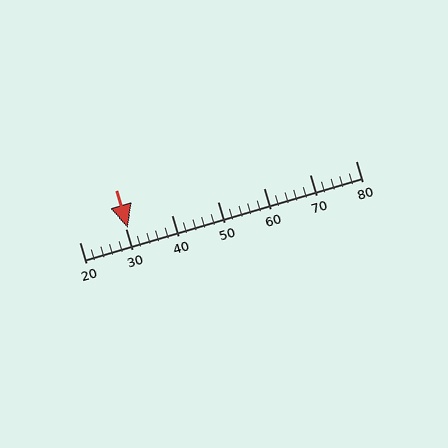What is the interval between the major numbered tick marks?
The major tick marks are spaced 10 units apart.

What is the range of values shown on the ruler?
The ruler shows values from 20 to 80.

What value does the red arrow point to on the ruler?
The red arrow points to approximately 30.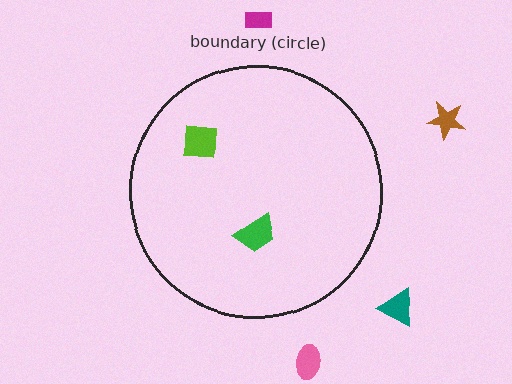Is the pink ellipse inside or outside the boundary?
Outside.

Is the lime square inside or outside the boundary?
Inside.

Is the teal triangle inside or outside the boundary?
Outside.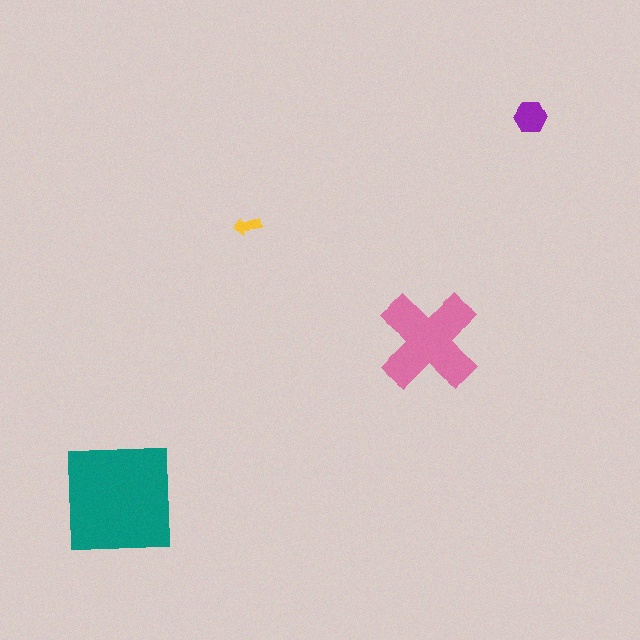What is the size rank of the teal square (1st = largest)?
1st.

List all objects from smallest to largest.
The yellow arrow, the purple hexagon, the pink cross, the teal square.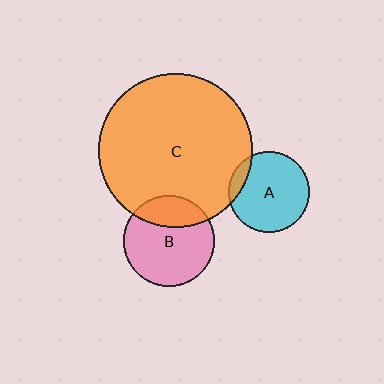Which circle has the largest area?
Circle C (orange).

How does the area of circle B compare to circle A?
Approximately 1.2 times.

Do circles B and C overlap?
Yes.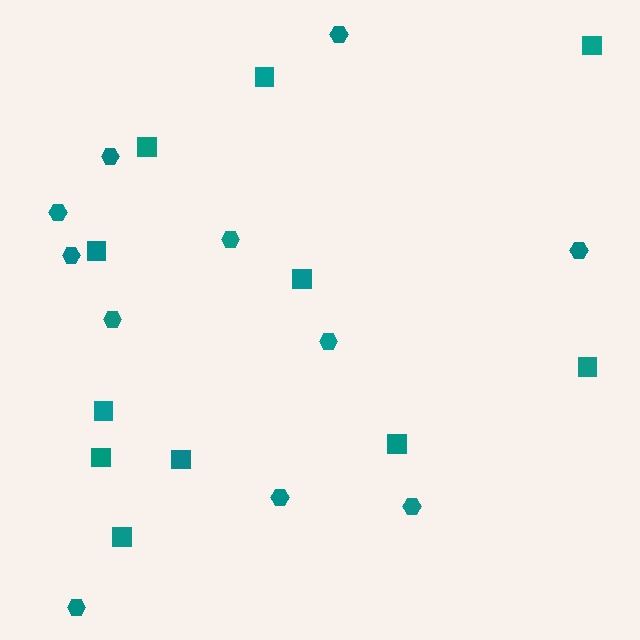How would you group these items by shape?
There are 2 groups: one group of hexagons (11) and one group of squares (11).